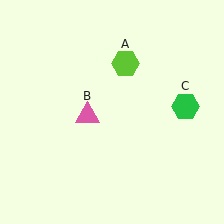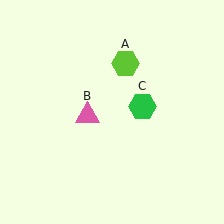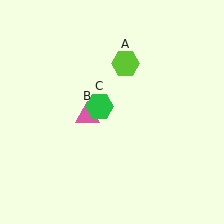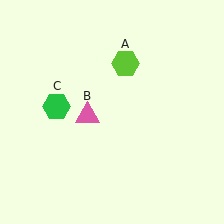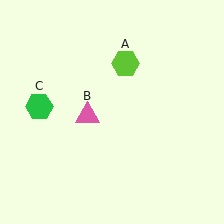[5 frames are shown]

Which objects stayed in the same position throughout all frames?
Lime hexagon (object A) and pink triangle (object B) remained stationary.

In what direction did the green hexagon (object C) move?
The green hexagon (object C) moved left.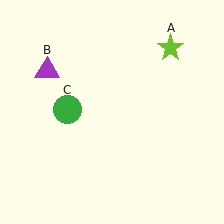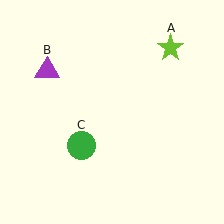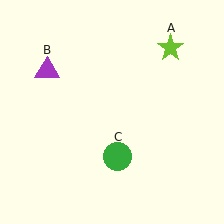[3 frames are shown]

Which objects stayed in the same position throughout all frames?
Lime star (object A) and purple triangle (object B) remained stationary.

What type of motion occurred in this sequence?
The green circle (object C) rotated counterclockwise around the center of the scene.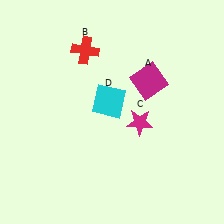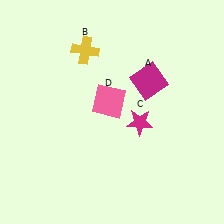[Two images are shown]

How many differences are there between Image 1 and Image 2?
There are 2 differences between the two images.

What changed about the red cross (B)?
In Image 1, B is red. In Image 2, it changed to yellow.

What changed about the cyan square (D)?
In Image 1, D is cyan. In Image 2, it changed to pink.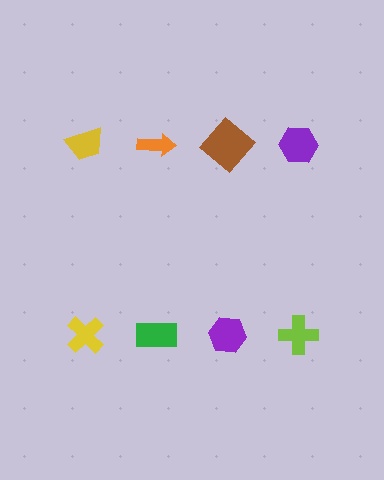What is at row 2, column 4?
A lime cross.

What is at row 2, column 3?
A purple hexagon.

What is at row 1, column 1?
A yellow trapezoid.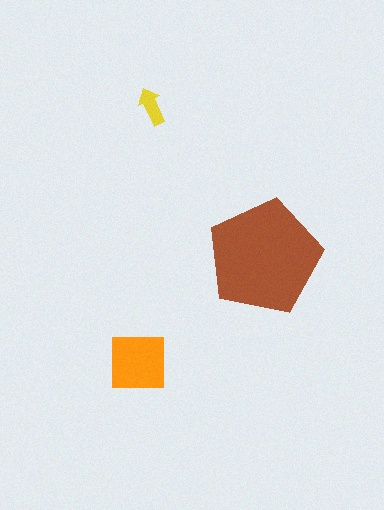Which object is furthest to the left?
The orange square is leftmost.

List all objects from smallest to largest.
The yellow arrow, the orange square, the brown pentagon.